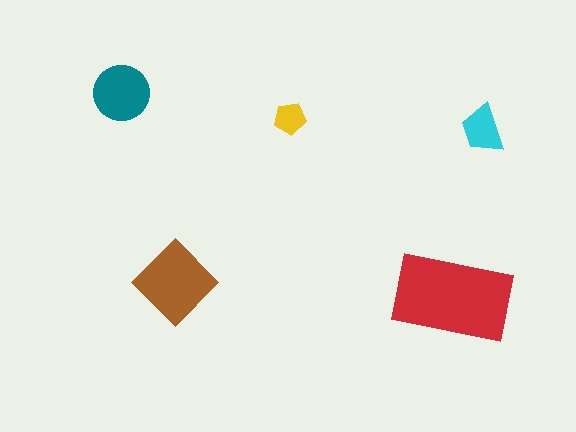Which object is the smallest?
The yellow pentagon.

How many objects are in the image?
There are 5 objects in the image.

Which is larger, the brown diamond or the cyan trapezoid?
The brown diamond.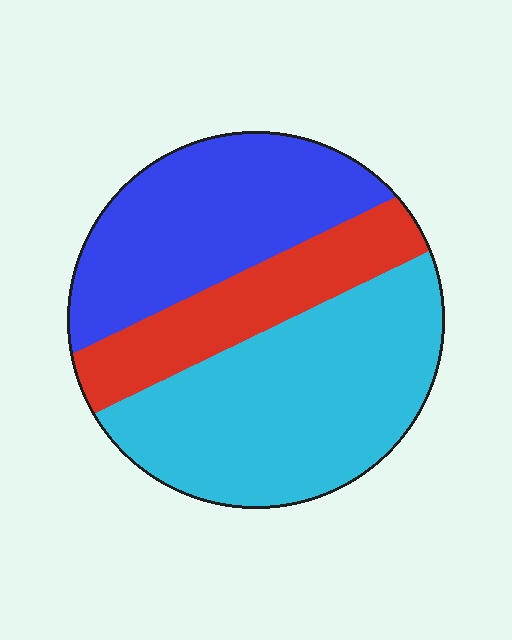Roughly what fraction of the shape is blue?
Blue covers 33% of the shape.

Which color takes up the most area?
Cyan, at roughly 45%.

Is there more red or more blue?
Blue.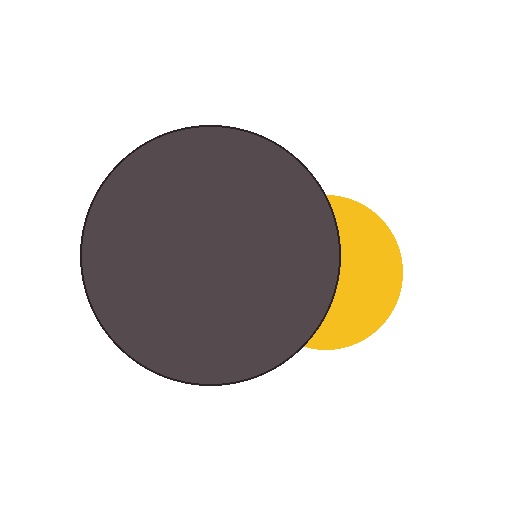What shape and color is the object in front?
The object in front is a dark gray circle.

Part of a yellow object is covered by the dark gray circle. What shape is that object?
It is a circle.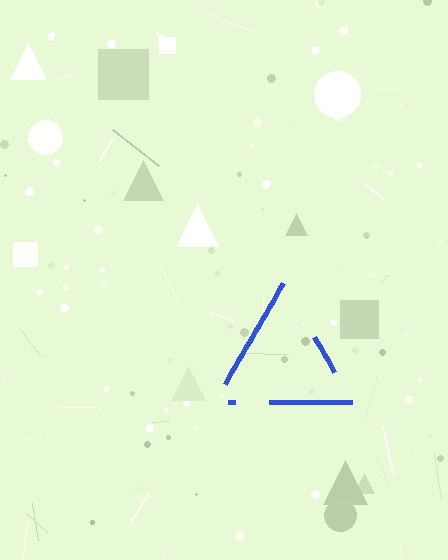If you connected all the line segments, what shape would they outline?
They would outline a triangle.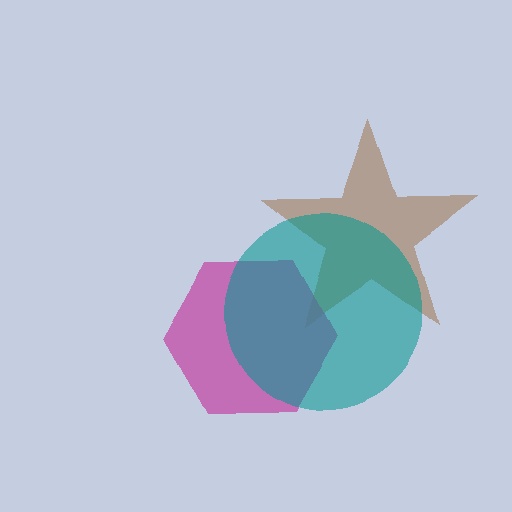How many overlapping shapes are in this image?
There are 3 overlapping shapes in the image.